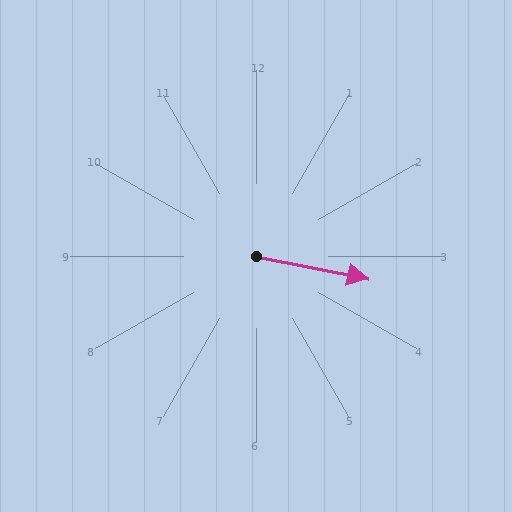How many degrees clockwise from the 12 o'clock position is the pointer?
Approximately 101 degrees.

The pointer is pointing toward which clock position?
Roughly 3 o'clock.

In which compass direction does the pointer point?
East.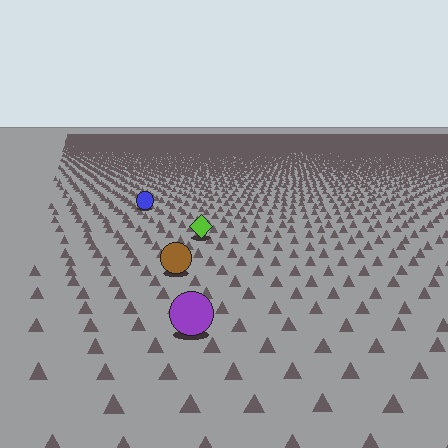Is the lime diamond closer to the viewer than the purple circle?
No. The purple circle is closer — you can tell from the texture gradient: the ground texture is coarser near it.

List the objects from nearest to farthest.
From nearest to farthest: the purple circle, the brown circle, the lime diamond, the blue circle.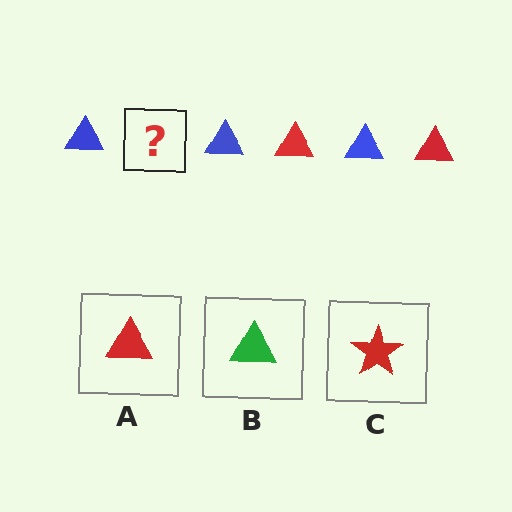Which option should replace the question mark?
Option A.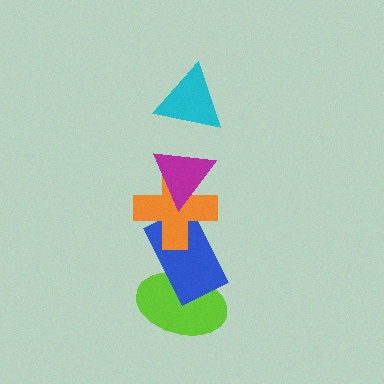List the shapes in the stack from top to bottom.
From top to bottom: the cyan triangle, the magenta triangle, the orange cross, the blue rectangle, the lime ellipse.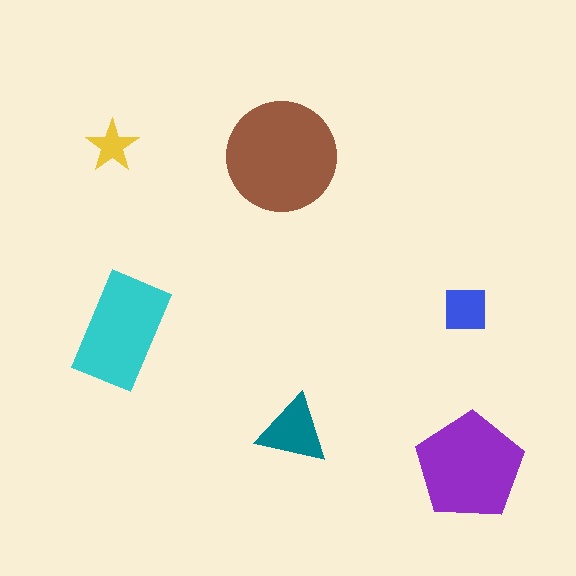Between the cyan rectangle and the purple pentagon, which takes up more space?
The purple pentagon.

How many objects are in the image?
There are 6 objects in the image.